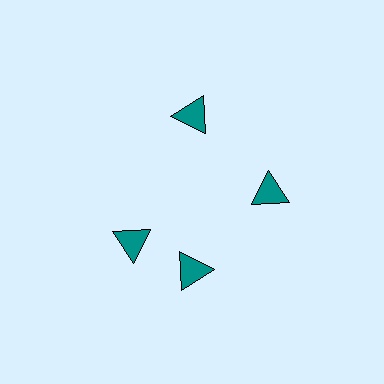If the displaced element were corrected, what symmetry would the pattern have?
It would have 4-fold rotational symmetry — the pattern would map onto itself every 90 degrees.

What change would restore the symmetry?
The symmetry would be restored by rotating it back into even spacing with its neighbors so that all 4 triangles sit at equal angles and equal distance from the center.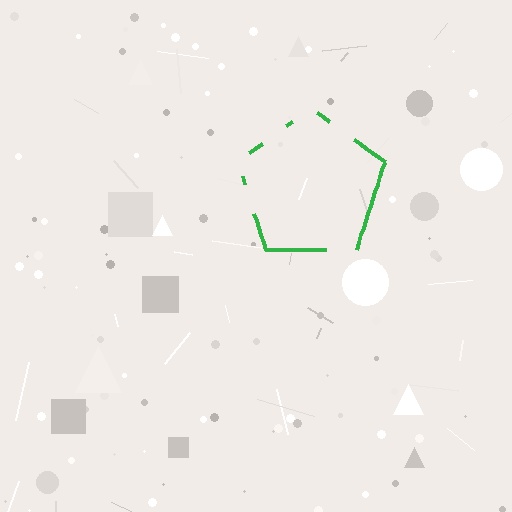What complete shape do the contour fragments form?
The contour fragments form a pentagon.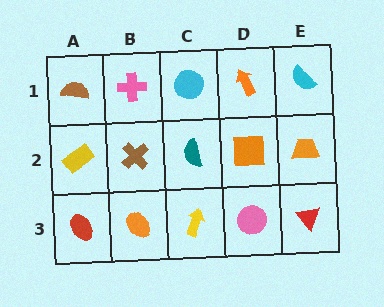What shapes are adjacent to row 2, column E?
A cyan semicircle (row 1, column E), a red triangle (row 3, column E), an orange square (row 2, column D).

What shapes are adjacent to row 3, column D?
An orange square (row 2, column D), a yellow arrow (row 3, column C), a red triangle (row 3, column E).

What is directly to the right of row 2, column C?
An orange square.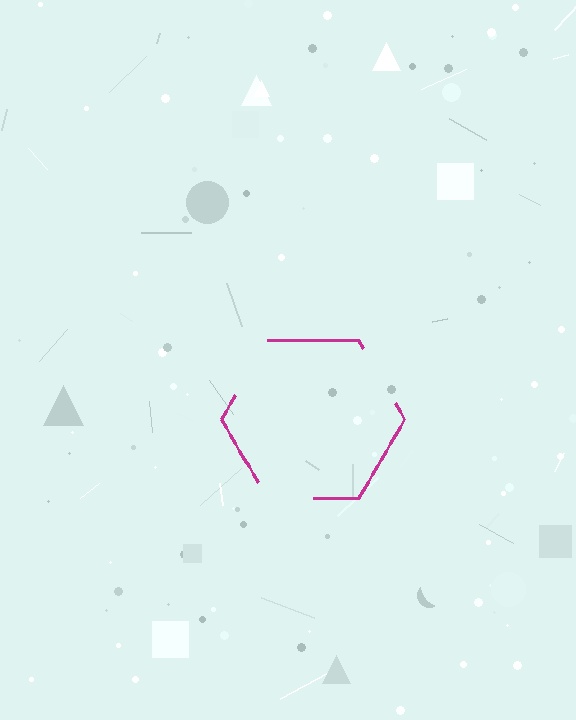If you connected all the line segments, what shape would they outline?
They would outline a hexagon.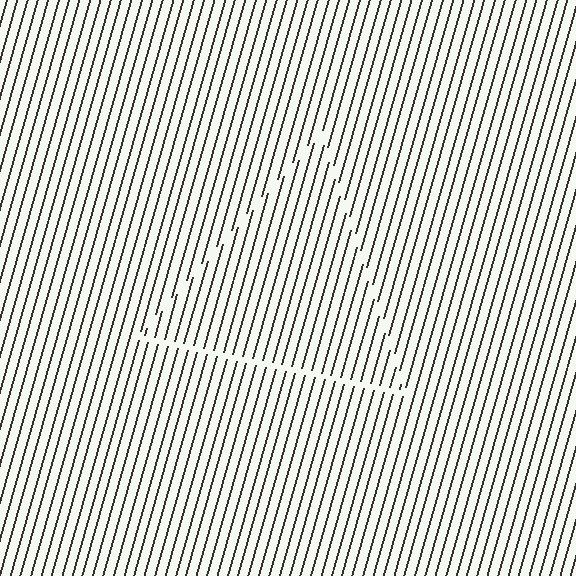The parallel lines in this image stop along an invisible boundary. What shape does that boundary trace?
An illusory triangle. The interior of the shape contains the same grating, shifted by half a period — the contour is defined by the phase discontinuity where line-ends from the inner and outer gratings abut.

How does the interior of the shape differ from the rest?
The interior of the shape contains the same grating, shifted by half a period — the contour is defined by the phase discontinuity where line-ends from the inner and outer gratings abut.